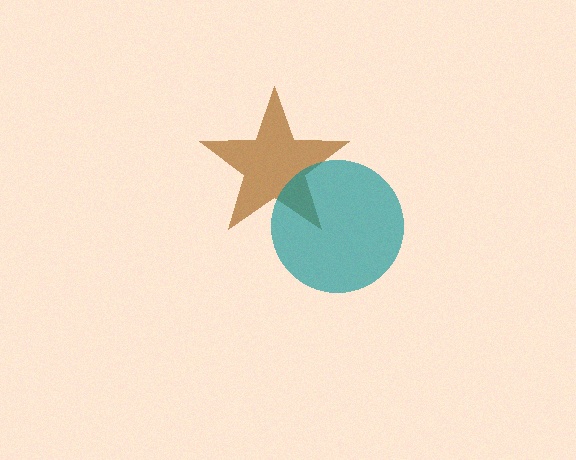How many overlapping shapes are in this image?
There are 2 overlapping shapes in the image.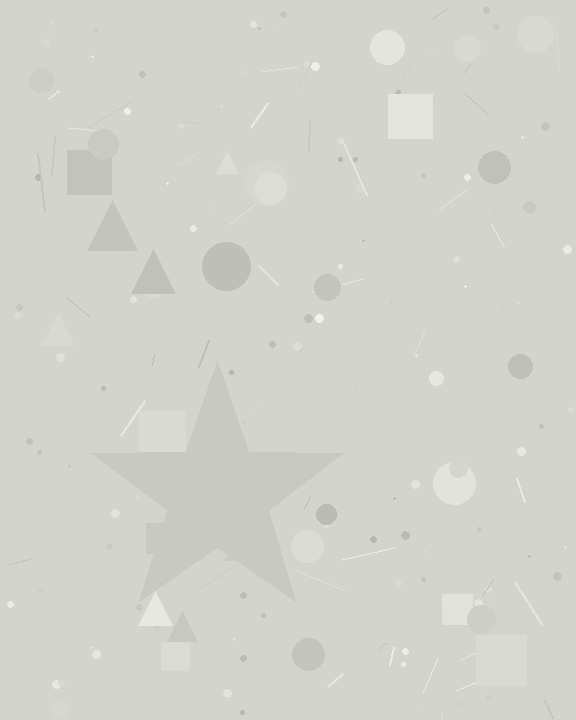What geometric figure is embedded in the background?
A star is embedded in the background.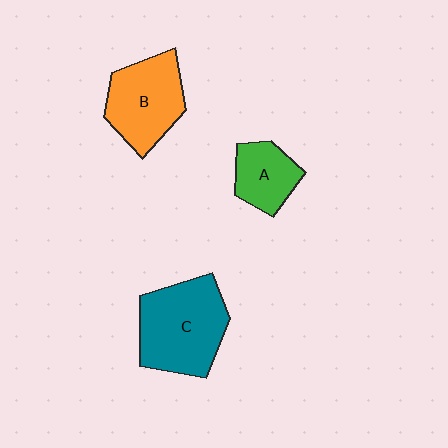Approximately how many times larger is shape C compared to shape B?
Approximately 1.2 times.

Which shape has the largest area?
Shape C (teal).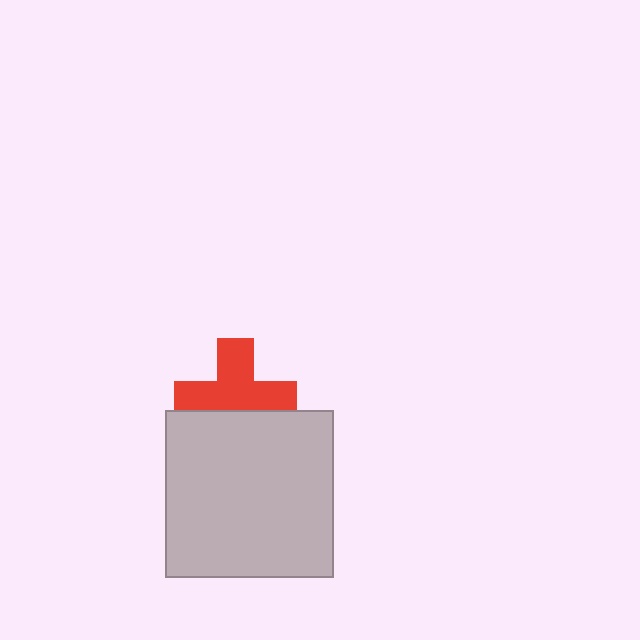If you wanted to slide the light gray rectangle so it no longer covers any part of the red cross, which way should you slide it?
Slide it down — that is the most direct way to separate the two shapes.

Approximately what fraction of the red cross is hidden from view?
Roughly 35% of the red cross is hidden behind the light gray rectangle.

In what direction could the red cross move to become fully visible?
The red cross could move up. That would shift it out from behind the light gray rectangle entirely.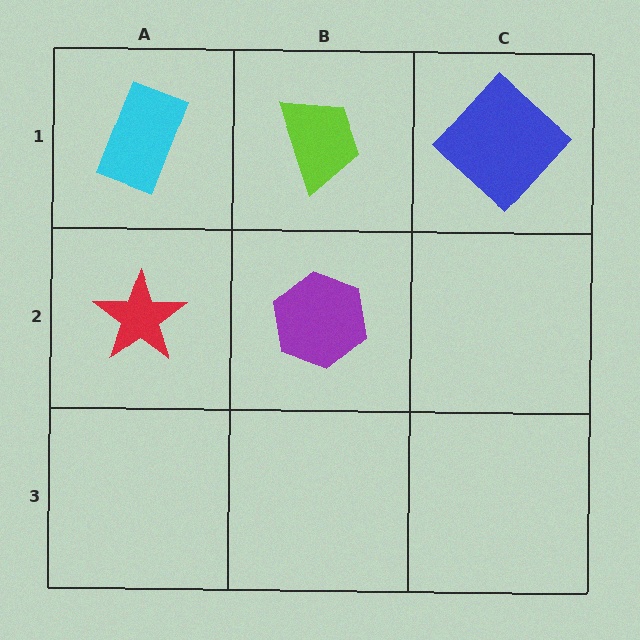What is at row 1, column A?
A cyan rectangle.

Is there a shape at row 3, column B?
No, that cell is empty.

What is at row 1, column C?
A blue diamond.